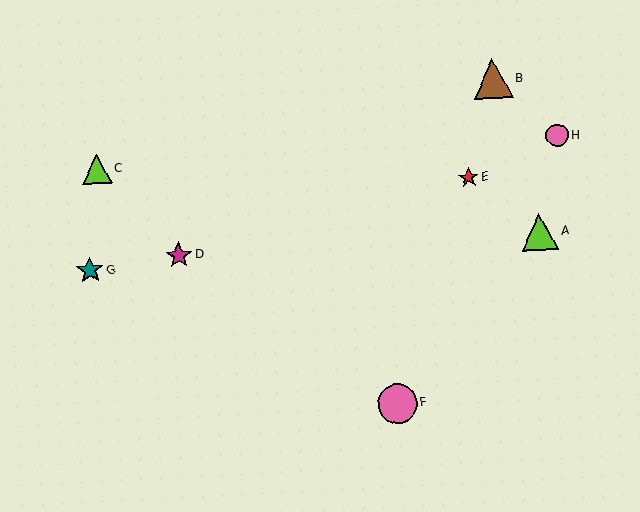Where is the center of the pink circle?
The center of the pink circle is at (557, 135).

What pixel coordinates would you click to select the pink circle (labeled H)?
Click at (557, 135) to select the pink circle H.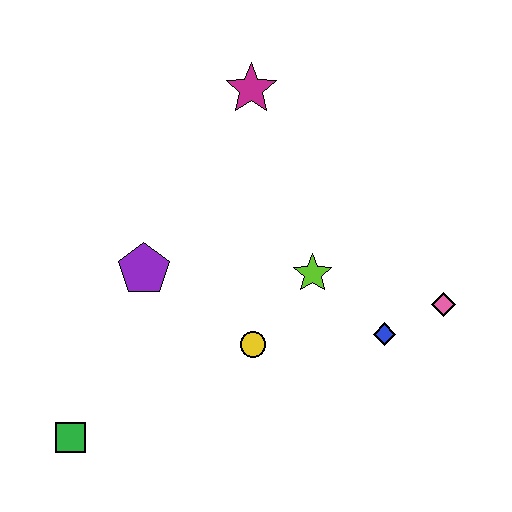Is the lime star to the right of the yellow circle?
Yes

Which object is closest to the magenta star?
The lime star is closest to the magenta star.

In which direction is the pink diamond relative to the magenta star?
The pink diamond is below the magenta star.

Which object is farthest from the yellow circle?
The magenta star is farthest from the yellow circle.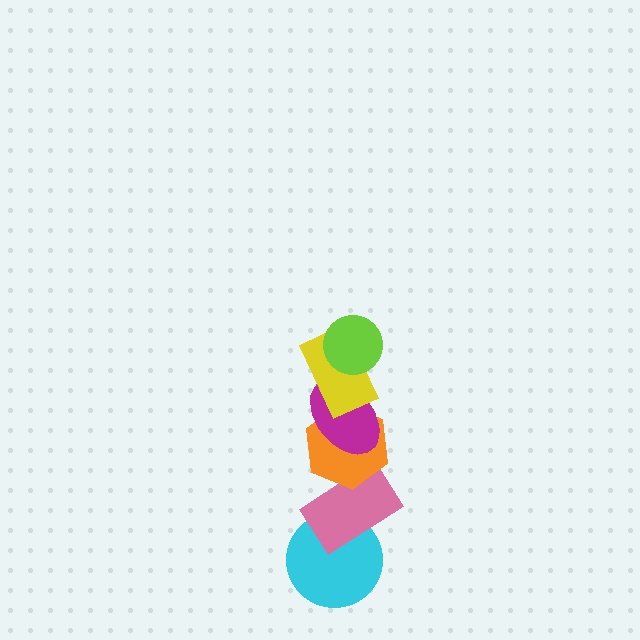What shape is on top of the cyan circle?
The pink rectangle is on top of the cyan circle.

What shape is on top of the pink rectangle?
The orange hexagon is on top of the pink rectangle.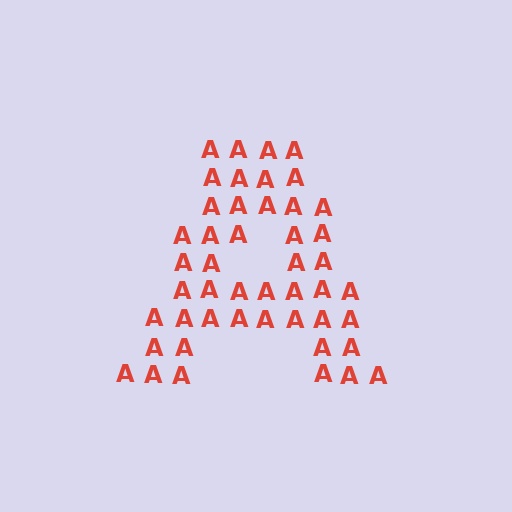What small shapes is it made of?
It is made of small letter A's.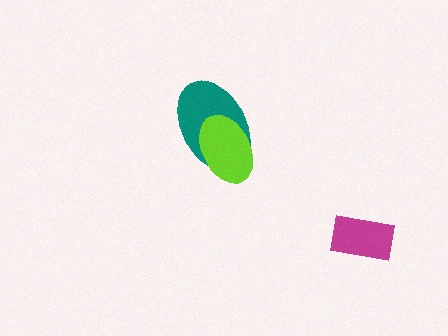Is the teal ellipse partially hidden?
Yes, it is partially covered by another shape.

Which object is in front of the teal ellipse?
The lime ellipse is in front of the teal ellipse.